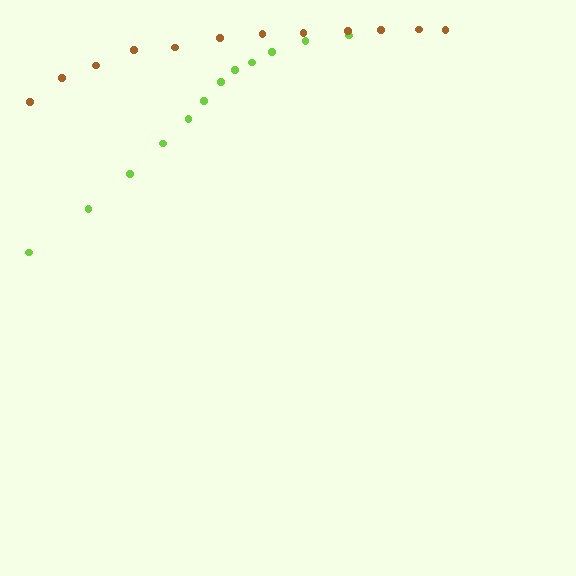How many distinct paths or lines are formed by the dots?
There are 2 distinct paths.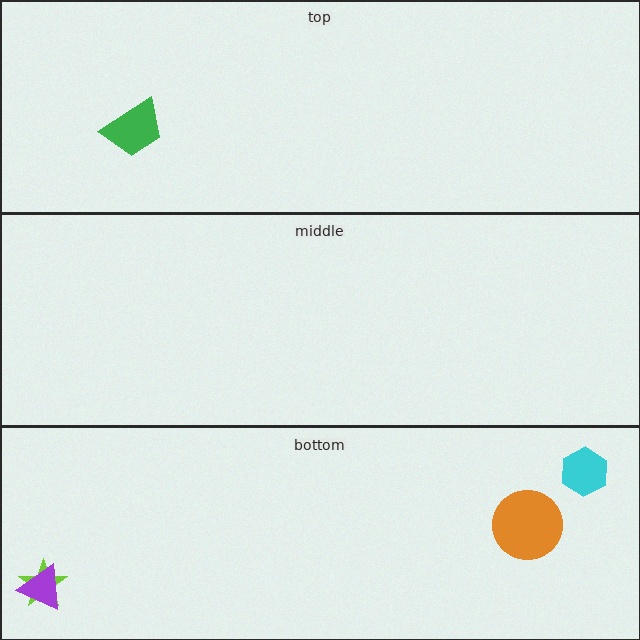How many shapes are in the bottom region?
4.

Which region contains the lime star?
The bottom region.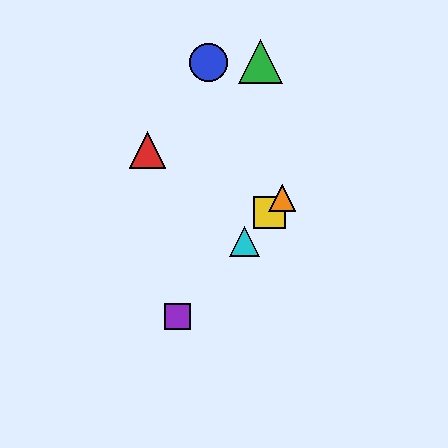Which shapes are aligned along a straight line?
The yellow square, the purple square, the orange triangle, the cyan triangle are aligned along a straight line.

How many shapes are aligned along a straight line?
4 shapes (the yellow square, the purple square, the orange triangle, the cyan triangle) are aligned along a straight line.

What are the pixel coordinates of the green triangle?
The green triangle is at (261, 62).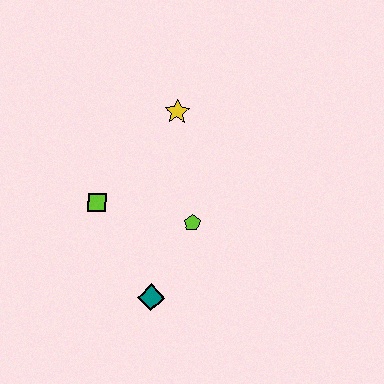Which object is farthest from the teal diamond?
The yellow star is farthest from the teal diamond.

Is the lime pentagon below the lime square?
Yes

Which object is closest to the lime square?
The lime pentagon is closest to the lime square.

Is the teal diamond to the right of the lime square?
Yes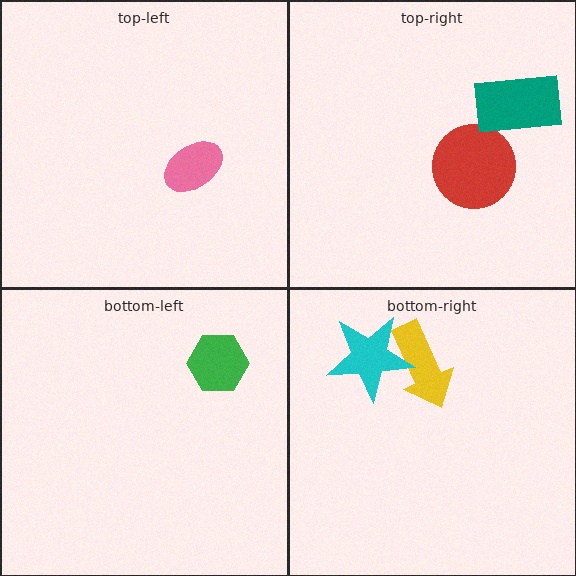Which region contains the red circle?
The top-right region.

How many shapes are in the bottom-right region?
2.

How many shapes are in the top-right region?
2.